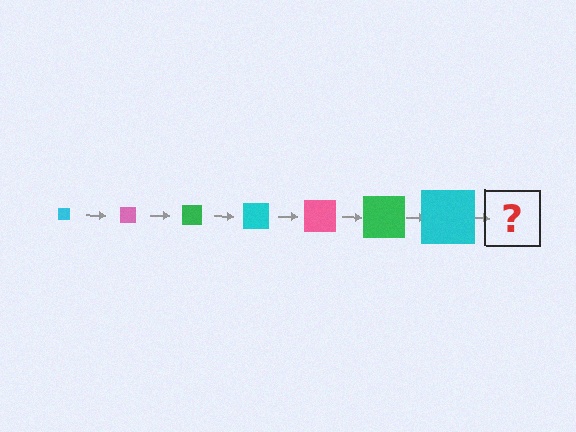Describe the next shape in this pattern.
It should be a pink square, larger than the previous one.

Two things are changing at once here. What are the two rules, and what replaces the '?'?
The two rules are that the square grows larger each step and the color cycles through cyan, pink, and green. The '?' should be a pink square, larger than the previous one.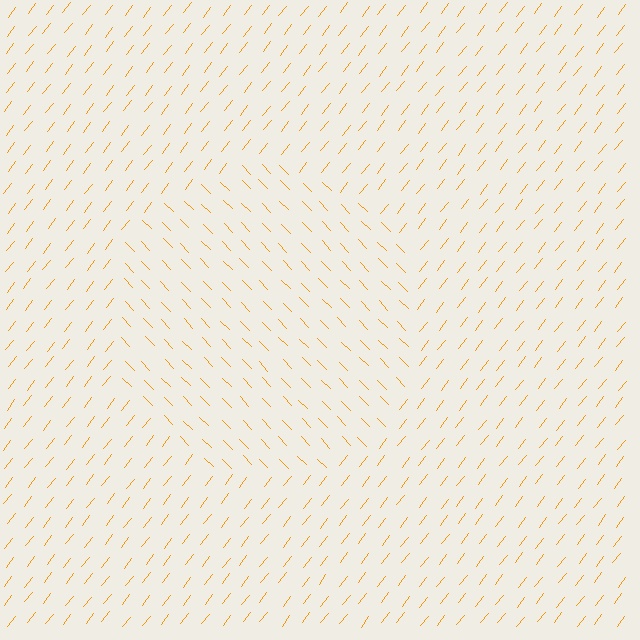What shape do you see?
I see a circle.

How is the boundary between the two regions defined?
The boundary is defined purely by a change in line orientation (approximately 82 degrees difference). All lines are the same color and thickness.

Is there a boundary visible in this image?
Yes, there is a texture boundary formed by a change in line orientation.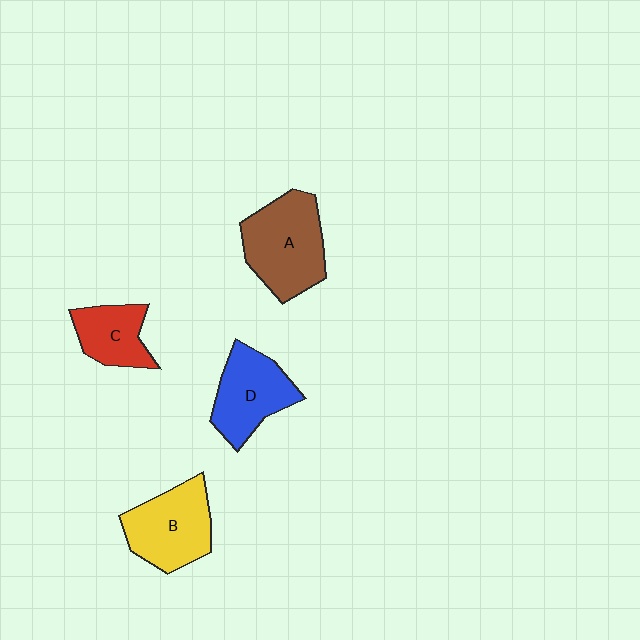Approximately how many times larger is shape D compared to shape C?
Approximately 1.4 times.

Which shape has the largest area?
Shape A (brown).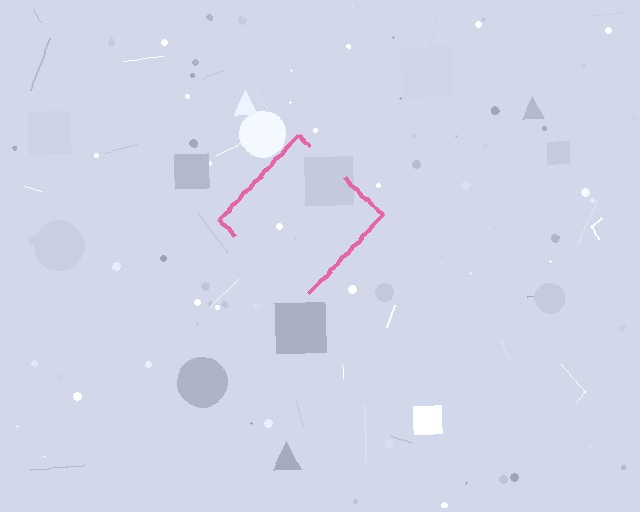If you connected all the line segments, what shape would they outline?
They would outline a diamond.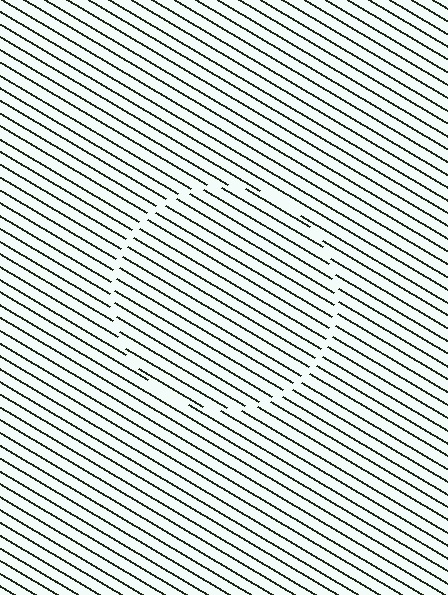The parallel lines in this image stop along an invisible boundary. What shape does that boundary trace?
An illusory circle. The interior of the shape contains the same grating, shifted by half a period — the contour is defined by the phase discontinuity where line-ends from the inner and outer gratings abut.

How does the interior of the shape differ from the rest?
The interior of the shape contains the same grating, shifted by half a period — the contour is defined by the phase discontinuity where line-ends from the inner and outer gratings abut.